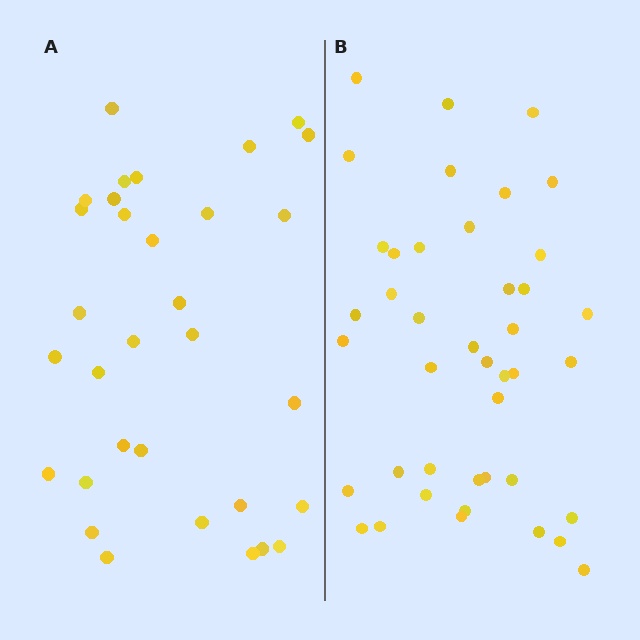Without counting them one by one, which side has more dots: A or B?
Region B (the right region) has more dots.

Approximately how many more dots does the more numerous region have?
Region B has roughly 10 or so more dots than region A.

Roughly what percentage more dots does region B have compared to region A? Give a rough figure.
About 30% more.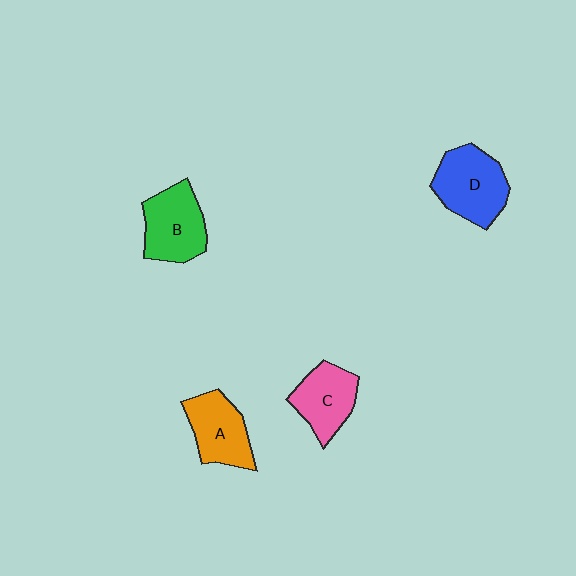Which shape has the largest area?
Shape D (blue).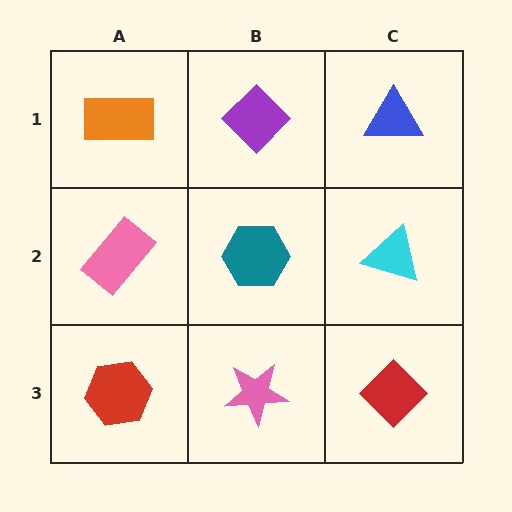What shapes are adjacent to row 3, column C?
A cyan triangle (row 2, column C), a pink star (row 3, column B).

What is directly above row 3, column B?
A teal hexagon.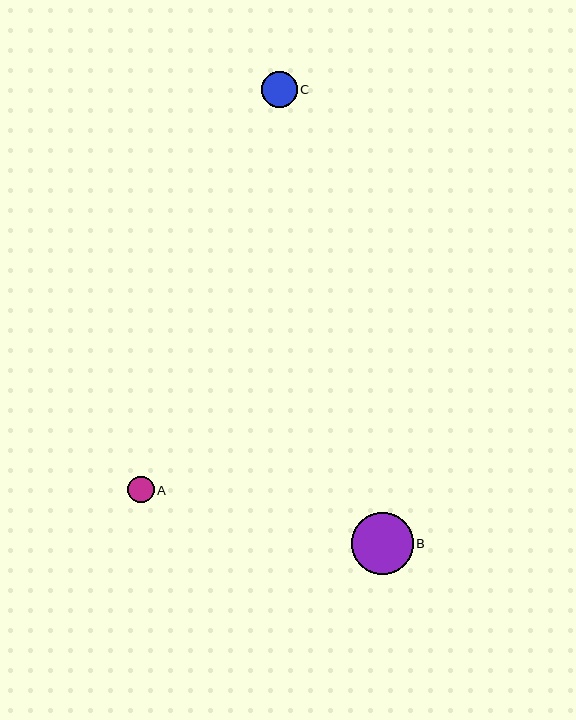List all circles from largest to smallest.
From largest to smallest: B, C, A.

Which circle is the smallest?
Circle A is the smallest with a size of approximately 26 pixels.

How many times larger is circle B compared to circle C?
Circle B is approximately 1.7 times the size of circle C.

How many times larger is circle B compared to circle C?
Circle B is approximately 1.7 times the size of circle C.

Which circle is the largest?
Circle B is the largest with a size of approximately 62 pixels.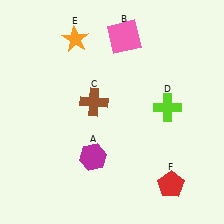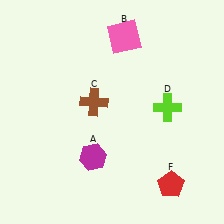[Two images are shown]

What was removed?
The orange star (E) was removed in Image 2.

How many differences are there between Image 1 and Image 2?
There is 1 difference between the two images.